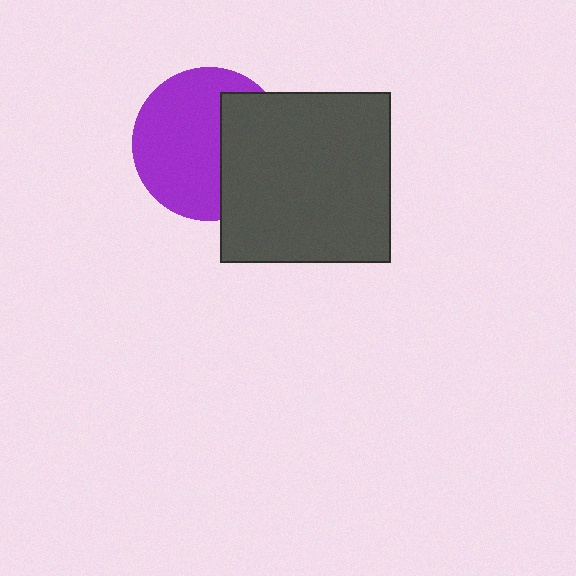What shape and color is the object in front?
The object in front is a dark gray square.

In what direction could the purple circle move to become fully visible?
The purple circle could move left. That would shift it out from behind the dark gray square entirely.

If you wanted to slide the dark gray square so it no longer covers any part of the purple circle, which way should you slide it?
Slide it right — that is the most direct way to separate the two shapes.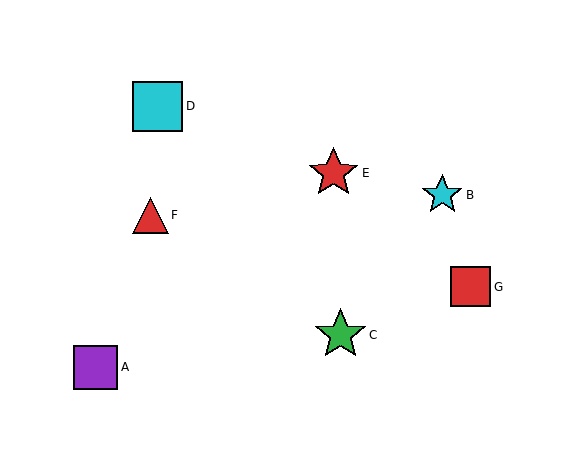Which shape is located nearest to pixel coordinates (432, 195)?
The cyan star (labeled B) at (442, 195) is nearest to that location.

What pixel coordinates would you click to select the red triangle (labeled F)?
Click at (150, 215) to select the red triangle F.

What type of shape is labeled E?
Shape E is a red star.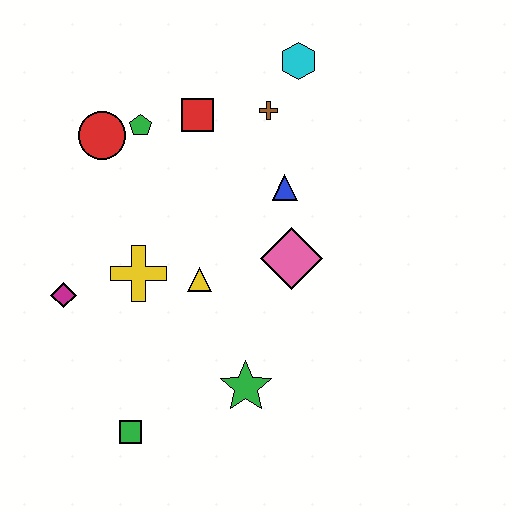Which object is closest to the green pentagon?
The red circle is closest to the green pentagon.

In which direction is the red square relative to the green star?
The red square is above the green star.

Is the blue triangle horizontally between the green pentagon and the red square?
No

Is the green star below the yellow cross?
Yes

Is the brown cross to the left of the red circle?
No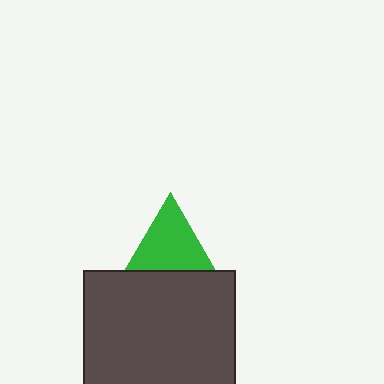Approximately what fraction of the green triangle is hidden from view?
Roughly 31% of the green triangle is hidden behind the dark gray square.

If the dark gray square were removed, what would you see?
You would see the complete green triangle.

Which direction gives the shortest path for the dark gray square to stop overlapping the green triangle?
Moving down gives the shortest separation.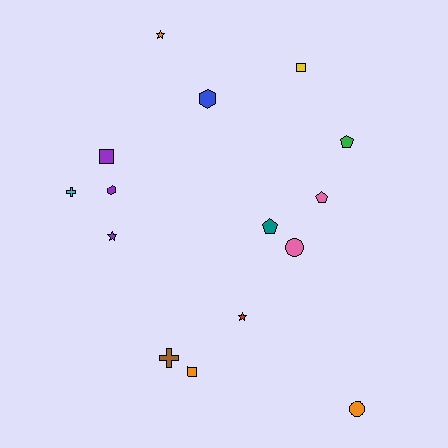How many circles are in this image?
There are 2 circles.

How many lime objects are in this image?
There are no lime objects.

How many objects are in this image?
There are 15 objects.